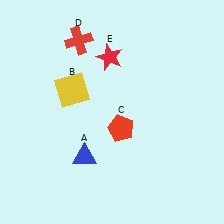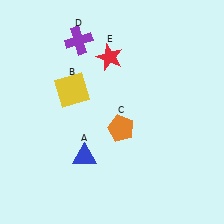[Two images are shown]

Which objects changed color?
C changed from red to orange. D changed from red to purple.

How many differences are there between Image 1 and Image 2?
There are 2 differences between the two images.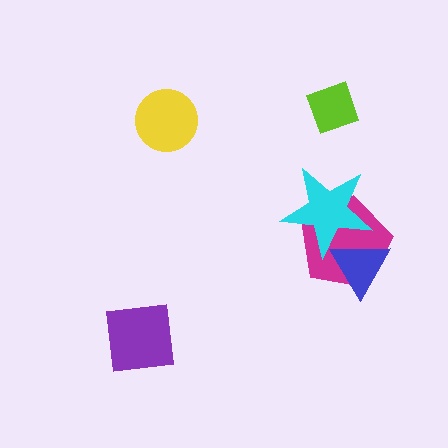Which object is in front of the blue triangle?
The cyan star is in front of the blue triangle.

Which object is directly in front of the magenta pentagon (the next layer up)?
The blue triangle is directly in front of the magenta pentagon.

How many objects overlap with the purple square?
0 objects overlap with the purple square.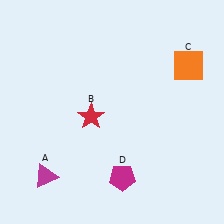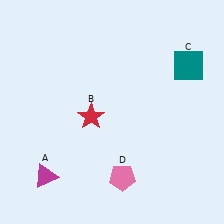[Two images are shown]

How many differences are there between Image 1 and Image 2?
There are 2 differences between the two images.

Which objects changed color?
C changed from orange to teal. D changed from magenta to pink.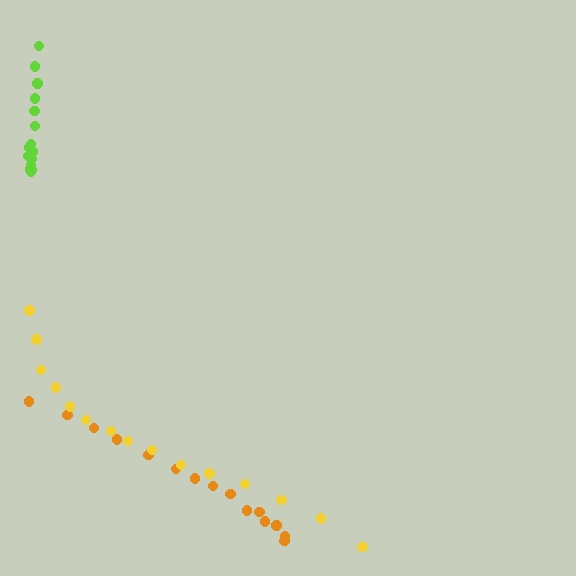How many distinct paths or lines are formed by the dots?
There are 3 distinct paths.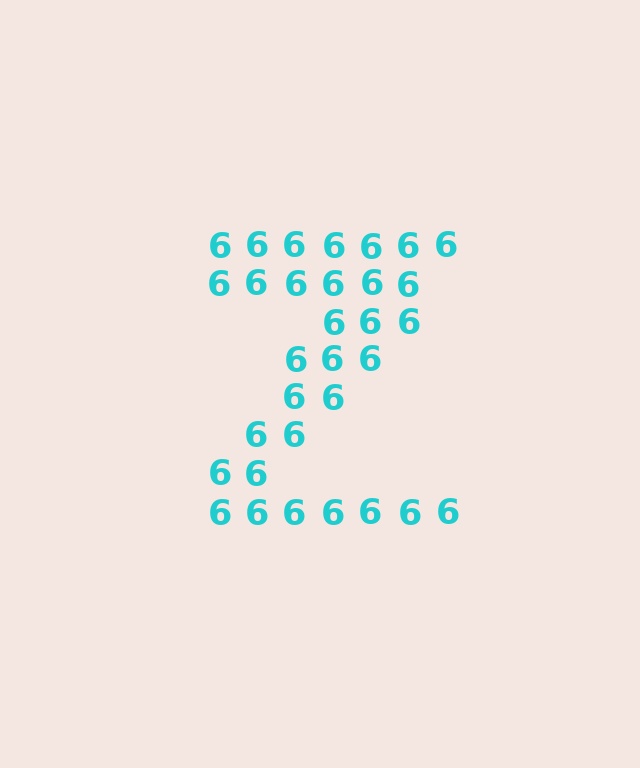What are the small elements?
The small elements are digit 6's.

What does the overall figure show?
The overall figure shows the letter Z.